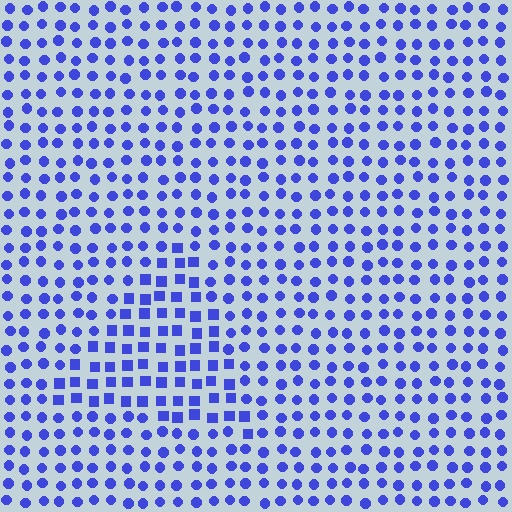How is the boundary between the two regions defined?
The boundary is defined by a change in element shape: squares inside vs. circles outside. All elements share the same color and spacing.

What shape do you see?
I see a triangle.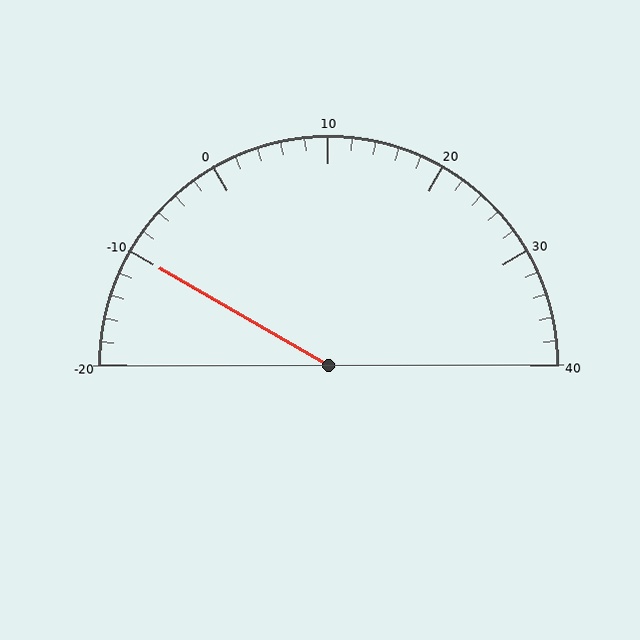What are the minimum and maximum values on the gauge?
The gauge ranges from -20 to 40.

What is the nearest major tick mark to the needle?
The nearest major tick mark is -10.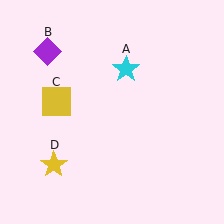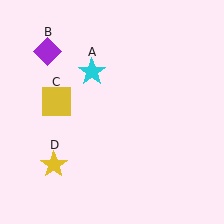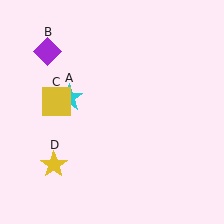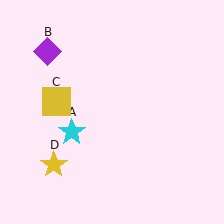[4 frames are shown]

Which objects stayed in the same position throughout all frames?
Purple diamond (object B) and yellow square (object C) and yellow star (object D) remained stationary.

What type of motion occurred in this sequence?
The cyan star (object A) rotated counterclockwise around the center of the scene.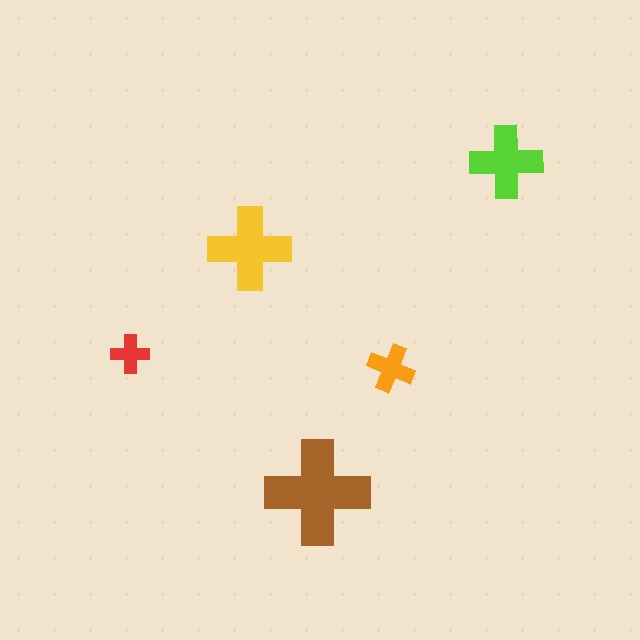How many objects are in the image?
There are 5 objects in the image.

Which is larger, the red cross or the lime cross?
The lime one.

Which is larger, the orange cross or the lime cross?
The lime one.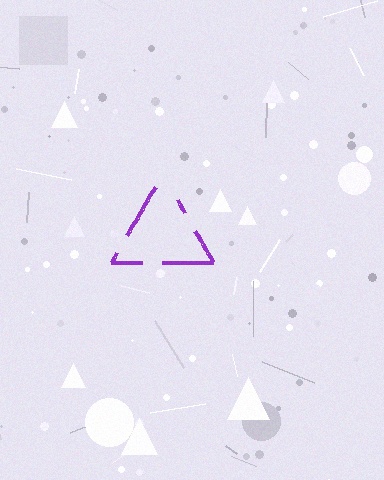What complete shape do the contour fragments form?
The contour fragments form a triangle.